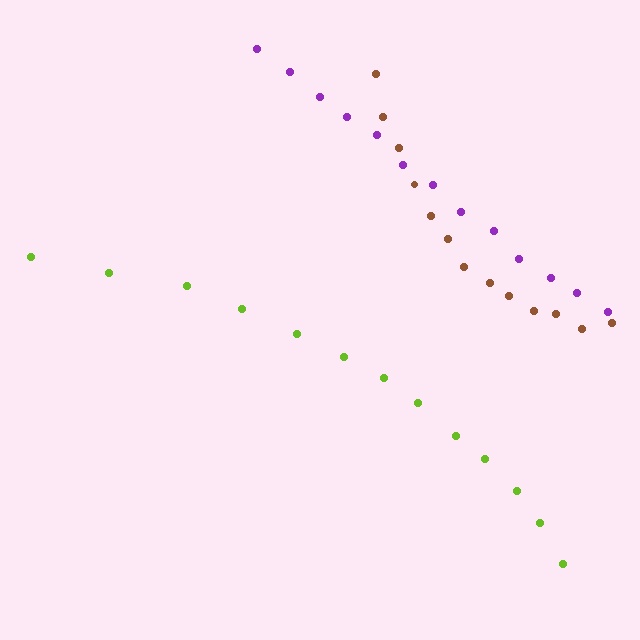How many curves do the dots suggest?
There are 3 distinct paths.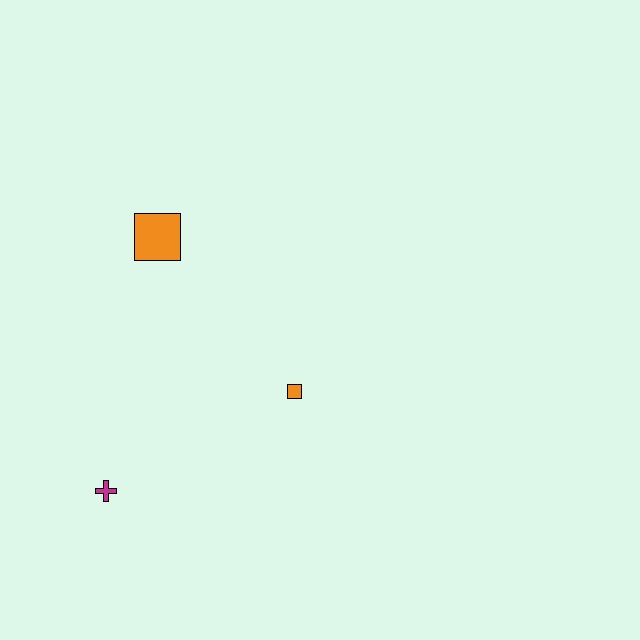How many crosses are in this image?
There is 1 cross.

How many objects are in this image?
There are 3 objects.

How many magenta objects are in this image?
There is 1 magenta object.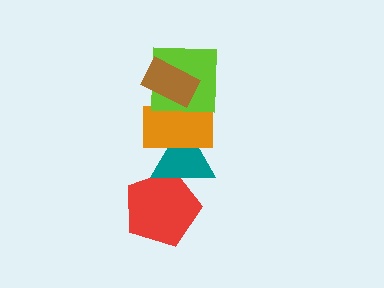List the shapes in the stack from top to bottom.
From top to bottom: the brown rectangle, the lime square, the orange rectangle, the teal triangle, the red pentagon.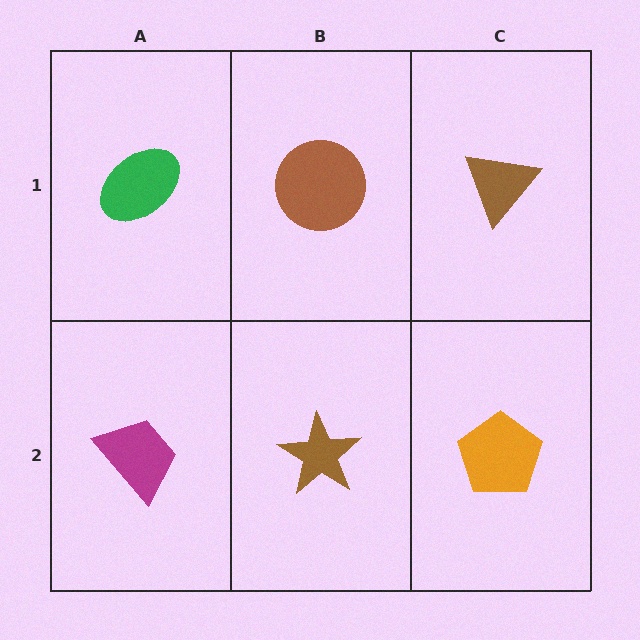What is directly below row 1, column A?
A magenta trapezoid.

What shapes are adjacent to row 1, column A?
A magenta trapezoid (row 2, column A), a brown circle (row 1, column B).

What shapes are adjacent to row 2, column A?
A green ellipse (row 1, column A), a brown star (row 2, column B).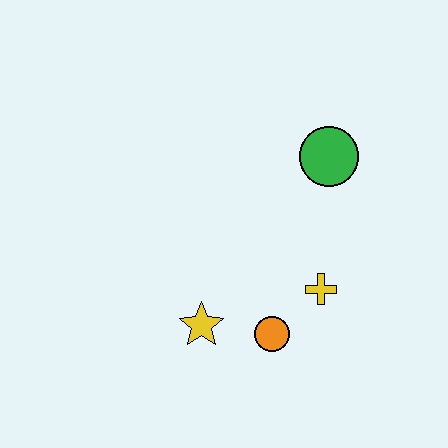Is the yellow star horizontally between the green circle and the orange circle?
No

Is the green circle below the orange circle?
No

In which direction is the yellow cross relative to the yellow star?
The yellow cross is to the right of the yellow star.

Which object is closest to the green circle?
The yellow cross is closest to the green circle.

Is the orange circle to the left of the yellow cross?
Yes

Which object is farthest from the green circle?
The yellow star is farthest from the green circle.